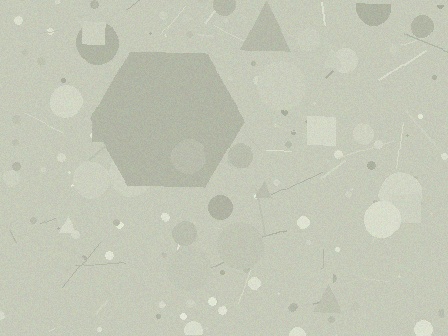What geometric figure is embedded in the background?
A hexagon is embedded in the background.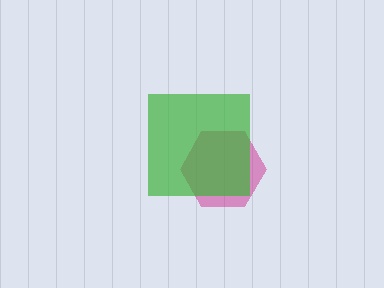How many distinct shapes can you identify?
There are 2 distinct shapes: a magenta hexagon, a green square.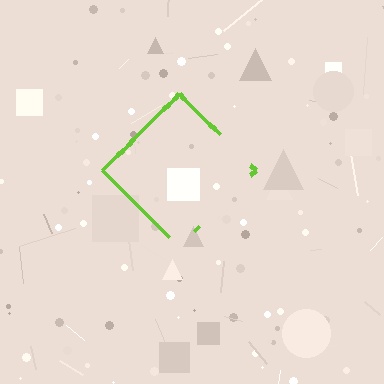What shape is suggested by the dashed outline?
The dashed outline suggests a diamond.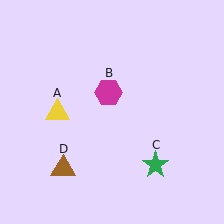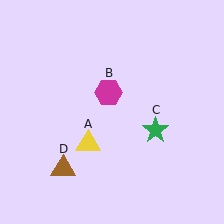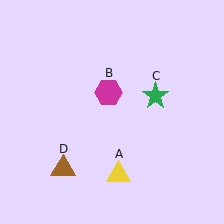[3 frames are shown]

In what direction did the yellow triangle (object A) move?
The yellow triangle (object A) moved down and to the right.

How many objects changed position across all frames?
2 objects changed position: yellow triangle (object A), green star (object C).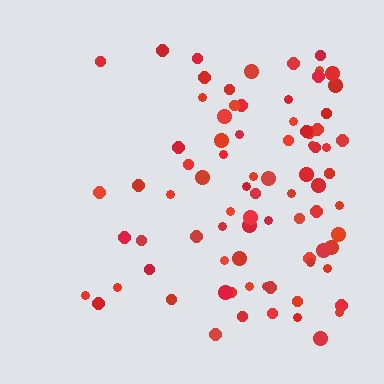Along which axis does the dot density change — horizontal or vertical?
Horizontal.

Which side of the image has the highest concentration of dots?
The right.